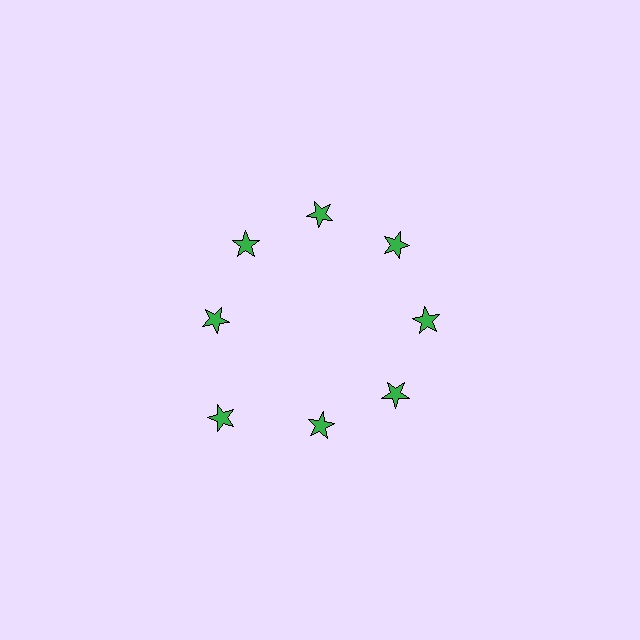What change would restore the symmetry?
The symmetry would be restored by moving it inward, back onto the ring so that all 8 stars sit at equal angles and equal distance from the center.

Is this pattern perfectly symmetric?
No. The 8 green stars are arranged in a ring, but one element near the 8 o'clock position is pushed outward from the center, breaking the 8-fold rotational symmetry.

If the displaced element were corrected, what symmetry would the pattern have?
It would have 8-fold rotational symmetry — the pattern would map onto itself every 45 degrees.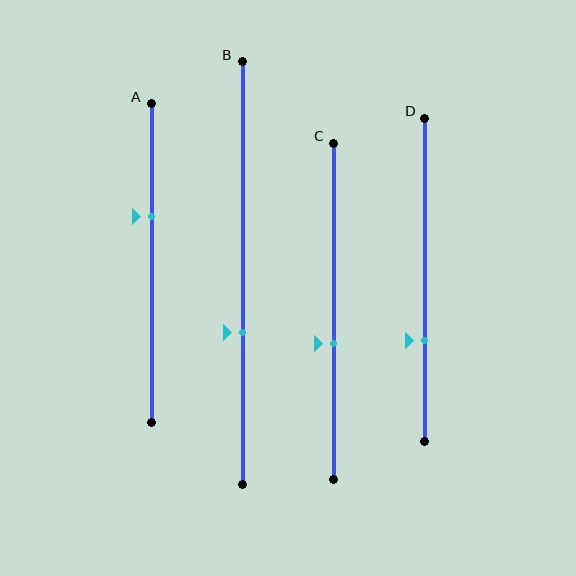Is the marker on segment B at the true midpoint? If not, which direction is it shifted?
No, the marker on segment B is shifted downward by about 14% of the segment length.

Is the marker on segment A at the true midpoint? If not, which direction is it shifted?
No, the marker on segment A is shifted upward by about 15% of the segment length.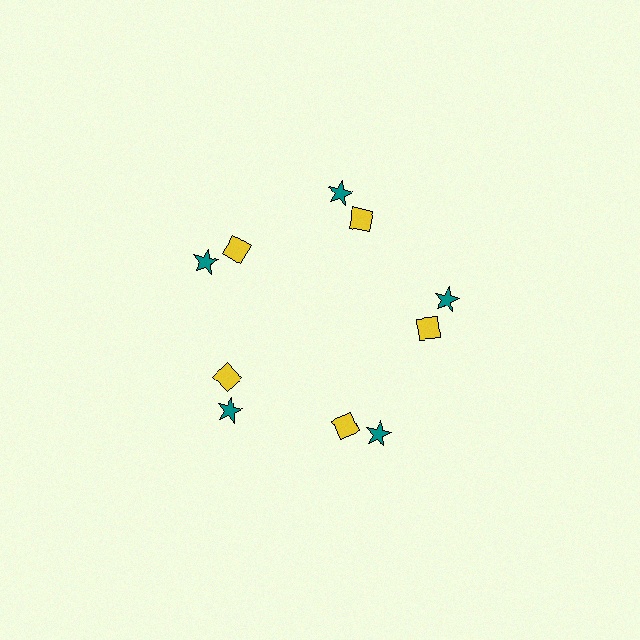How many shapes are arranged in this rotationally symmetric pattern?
There are 10 shapes, arranged in 5 groups of 2.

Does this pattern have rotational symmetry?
Yes, this pattern has 5-fold rotational symmetry. It looks the same after rotating 72 degrees around the center.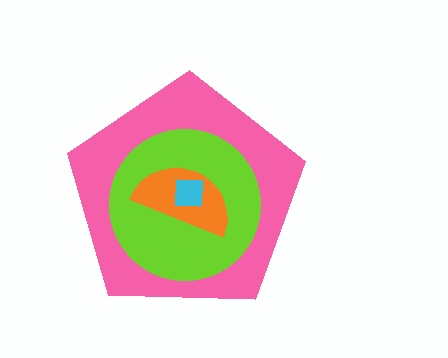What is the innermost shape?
The cyan square.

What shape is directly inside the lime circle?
The orange semicircle.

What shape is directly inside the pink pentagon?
The lime circle.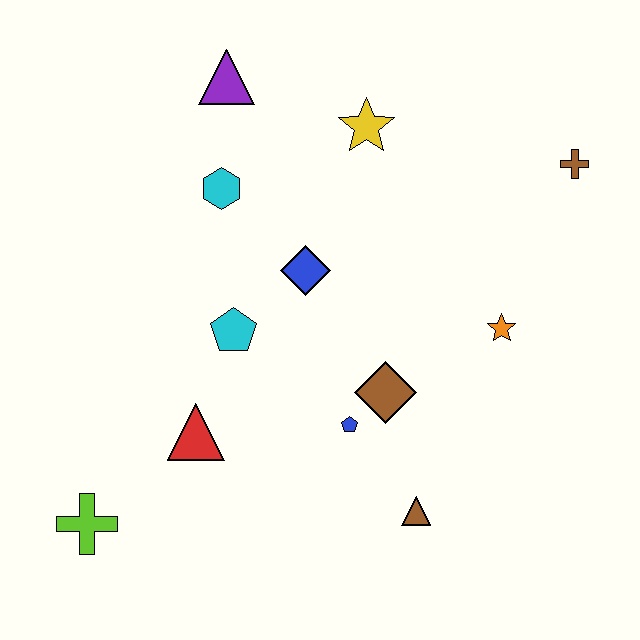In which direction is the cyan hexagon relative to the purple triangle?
The cyan hexagon is below the purple triangle.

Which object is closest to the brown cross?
The orange star is closest to the brown cross.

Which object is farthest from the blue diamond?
The lime cross is farthest from the blue diamond.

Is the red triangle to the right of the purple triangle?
No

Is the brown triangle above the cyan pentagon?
No